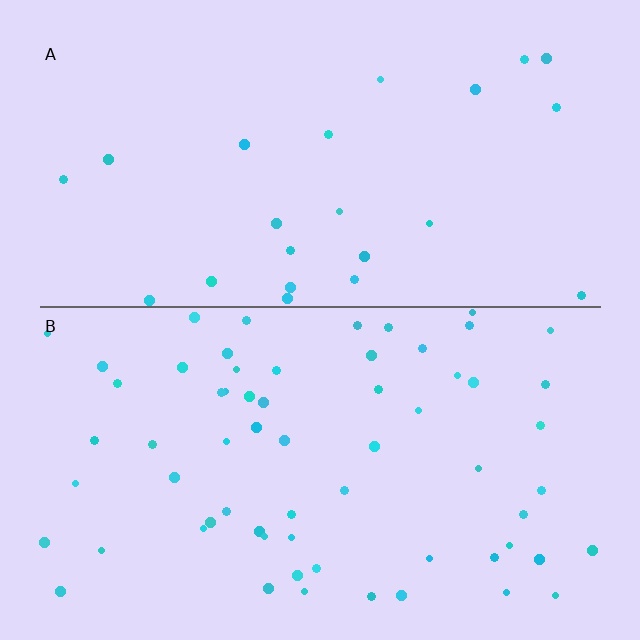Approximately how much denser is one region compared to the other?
Approximately 2.8× — region B over region A.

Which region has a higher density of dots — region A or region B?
B (the bottom).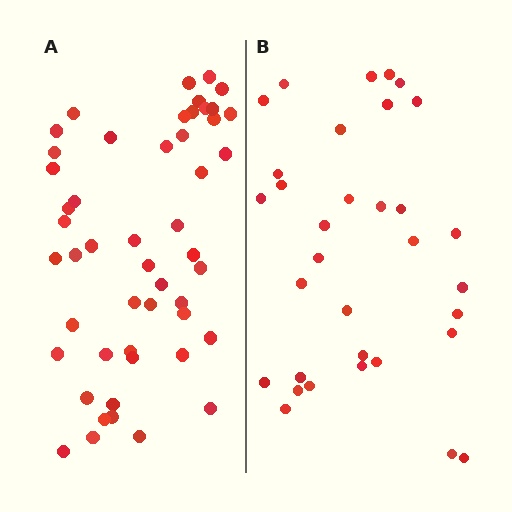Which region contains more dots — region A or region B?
Region A (the left region) has more dots.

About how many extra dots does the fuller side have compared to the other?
Region A has approximately 15 more dots than region B.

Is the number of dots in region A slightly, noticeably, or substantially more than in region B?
Region A has substantially more. The ratio is roughly 1.5 to 1.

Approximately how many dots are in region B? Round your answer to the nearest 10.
About 30 dots. (The exact count is 33, which rounds to 30.)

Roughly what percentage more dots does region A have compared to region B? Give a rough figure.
About 50% more.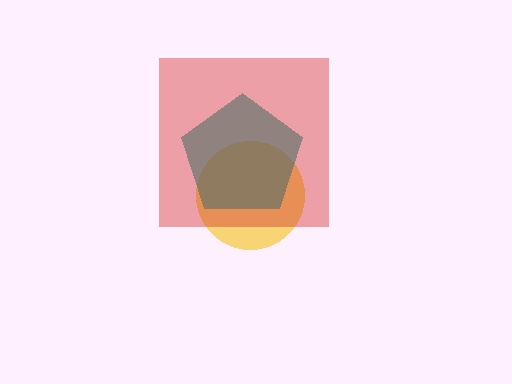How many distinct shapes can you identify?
There are 3 distinct shapes: a yellow circle, a teal pentagon, a red square.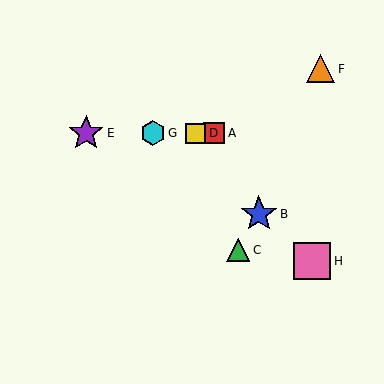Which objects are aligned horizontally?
Objects A, D, E, G are aligned horizontally.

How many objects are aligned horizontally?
4 objects (A, D, E, G) are aligned horizontally.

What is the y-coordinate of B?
Object B is at y≈214.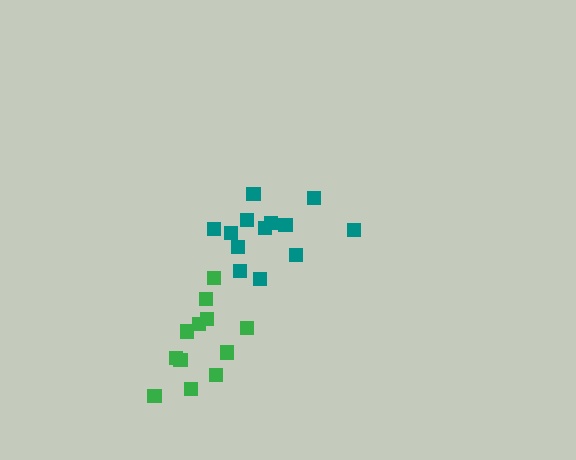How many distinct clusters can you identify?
There are 2 distinct clusters.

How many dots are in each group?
Group 1: 13 dots, Group 2: 12 dots (25 total).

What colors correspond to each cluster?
The clusters are colored: teal, green.